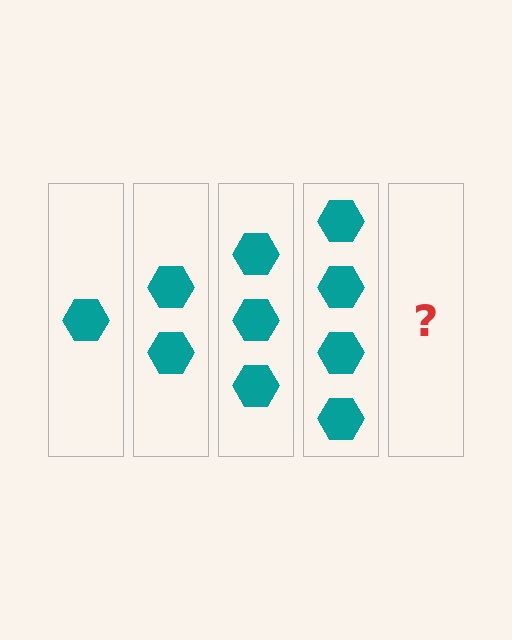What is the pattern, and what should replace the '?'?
The pattern is that each step adds one more hexagon. The '?' should be 5 hexagons.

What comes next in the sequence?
The next element should be 5 hexagons.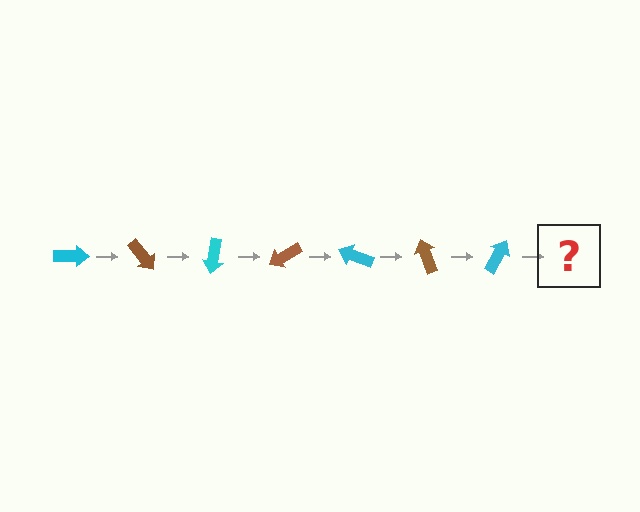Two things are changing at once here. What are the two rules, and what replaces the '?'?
The two rules are that it rotates 50 degrees each step and the color cycles through cyan and brown. The '?' should be a brown arrow, rotated 350 degrees from the start.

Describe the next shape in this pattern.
It should be a brown arrow, rotated 350 degrees from the start.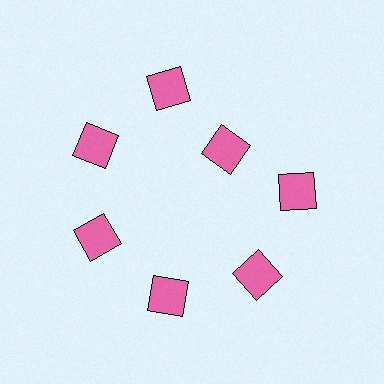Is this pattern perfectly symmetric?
No. The 7 pink squares are arranged in a ring, but one element near the 1 o'clock position is pulled inward toward the center, breaking the 7-fold rotational symmetry.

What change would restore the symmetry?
The symmetry would be restored by moving it outward, back onto the ring so that all 7 squares sit at equal angles and equal distance from the center.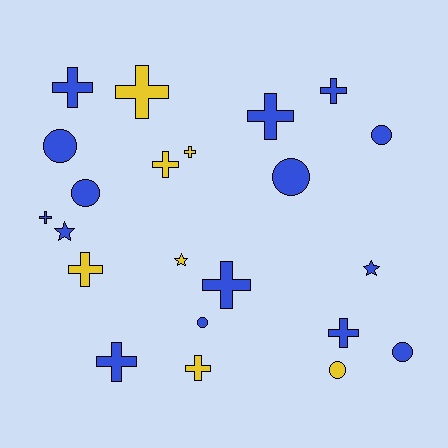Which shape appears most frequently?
Cross, with 12 objects.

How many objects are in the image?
There are 22 objects.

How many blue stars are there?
There are 2 blue stars.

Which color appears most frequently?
Blue, with 15 objects.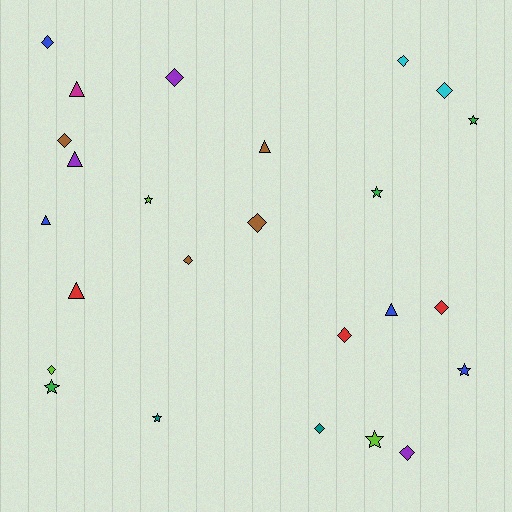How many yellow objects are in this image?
There are no yellow objects.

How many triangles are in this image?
There are 6 triangles.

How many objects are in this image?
There are 25 objects.